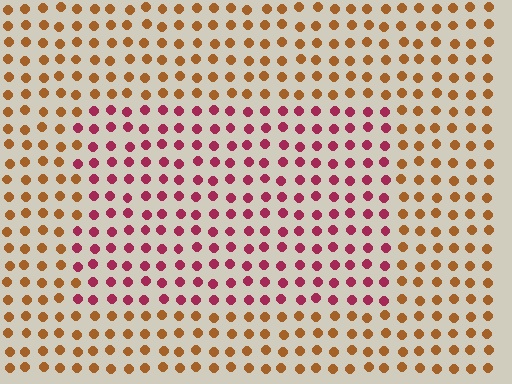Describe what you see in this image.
The image is filled with small brown elements in a uniform arrangement. A rectangle-shaped region is visible where the elements are tinted to a slightly different hue, forming a subtle color boundary.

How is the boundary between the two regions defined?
The boundary is defined purely by a slight shift in hue (about 50 degrees). Spacing, size, and orientation are identical on both sides.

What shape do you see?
I see a rectangle.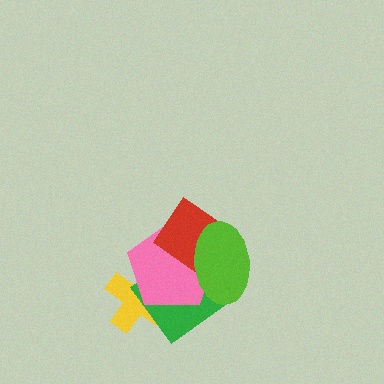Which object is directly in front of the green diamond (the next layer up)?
The pink pentagon is directly in front of the green diamond.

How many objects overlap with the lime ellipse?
3 objects overlap with the lime ellipse.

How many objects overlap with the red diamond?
3 objects overlap with the red diamond.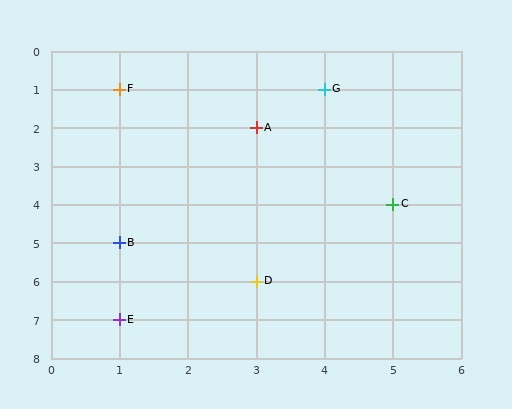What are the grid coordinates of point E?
Point E is at grid coordinates (1, 7).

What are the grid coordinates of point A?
Point A is at grid coordinates (3, 2).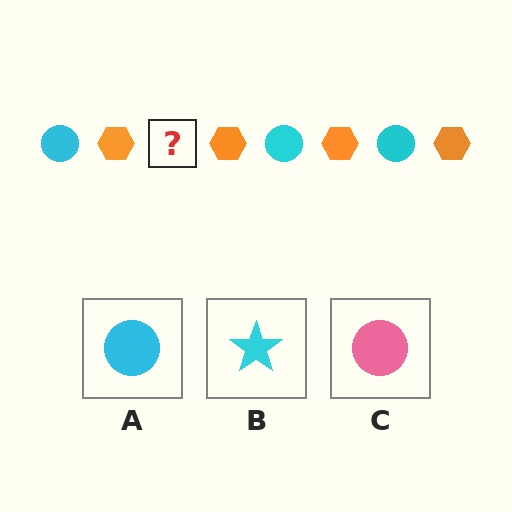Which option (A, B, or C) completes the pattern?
A.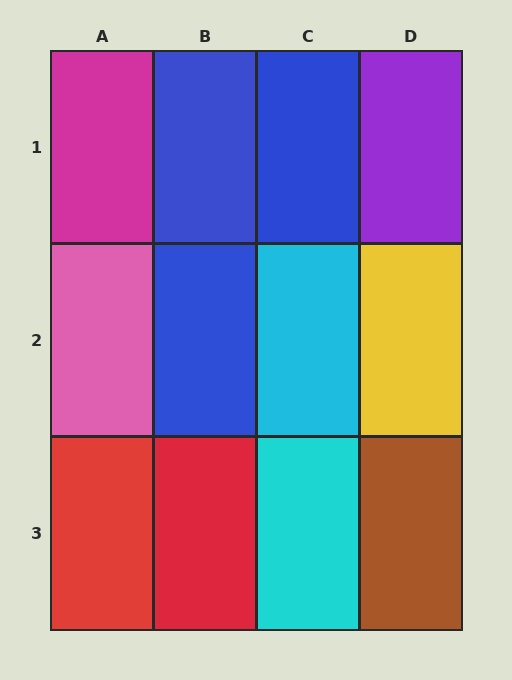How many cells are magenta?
1 cell is magenta.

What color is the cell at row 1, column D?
Purple.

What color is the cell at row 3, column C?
Cyan.